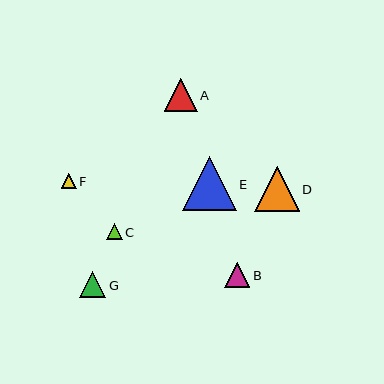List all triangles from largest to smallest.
From largest to smallest: E, D, A, G, B, C, F.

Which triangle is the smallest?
Triangle F is the smallest with a size of approximately 15 pixels.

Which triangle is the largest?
Triangle E is the largest with a size of approximately 54 pixels.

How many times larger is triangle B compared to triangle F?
Triangle B is approximately 1.6 times the size of triangle F.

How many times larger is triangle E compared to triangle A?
Triangle E is approximately 1.7 times the size of triangle A.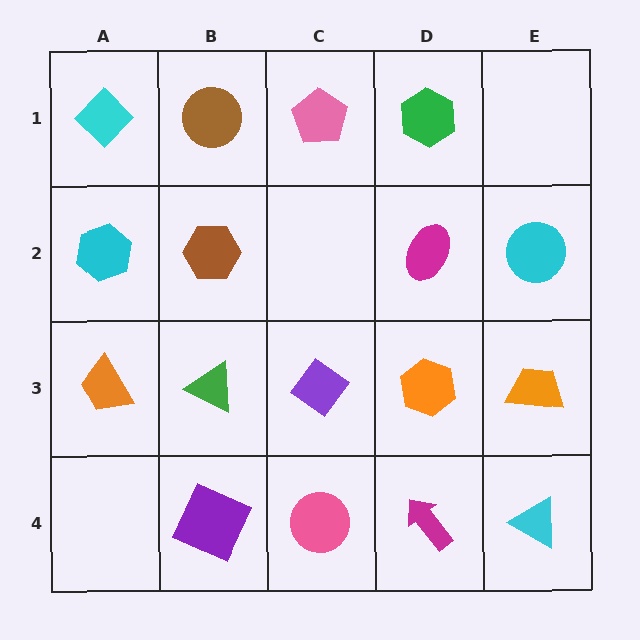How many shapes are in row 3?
5 shapes.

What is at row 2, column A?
A cyan hexagon.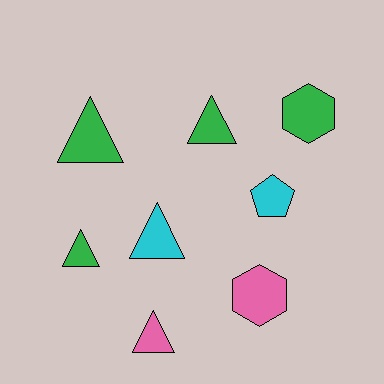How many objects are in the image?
There are 8 objects.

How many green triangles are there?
There are 3 green triangles.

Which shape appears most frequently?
Triangle, with 5 objects.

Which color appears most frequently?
Green, with 4 objects.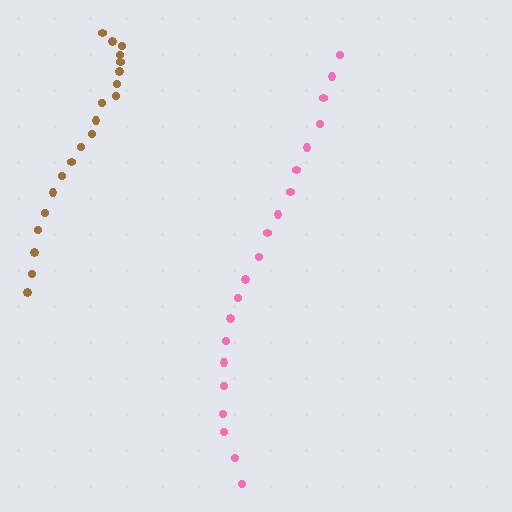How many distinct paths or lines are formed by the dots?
There are 2 distinct paths.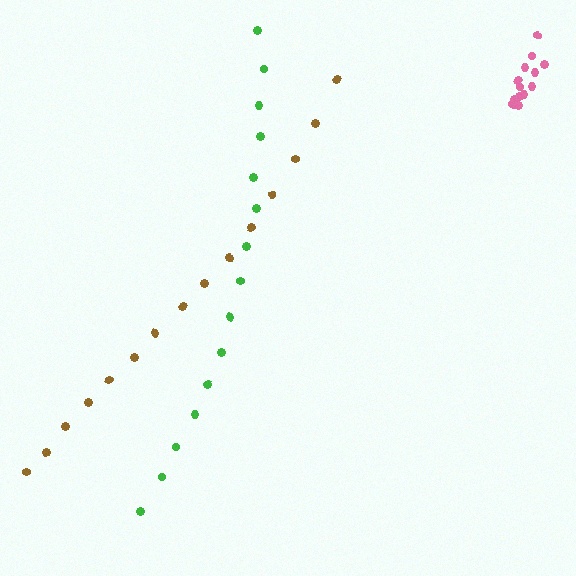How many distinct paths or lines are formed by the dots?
There are 3 distinct paths.